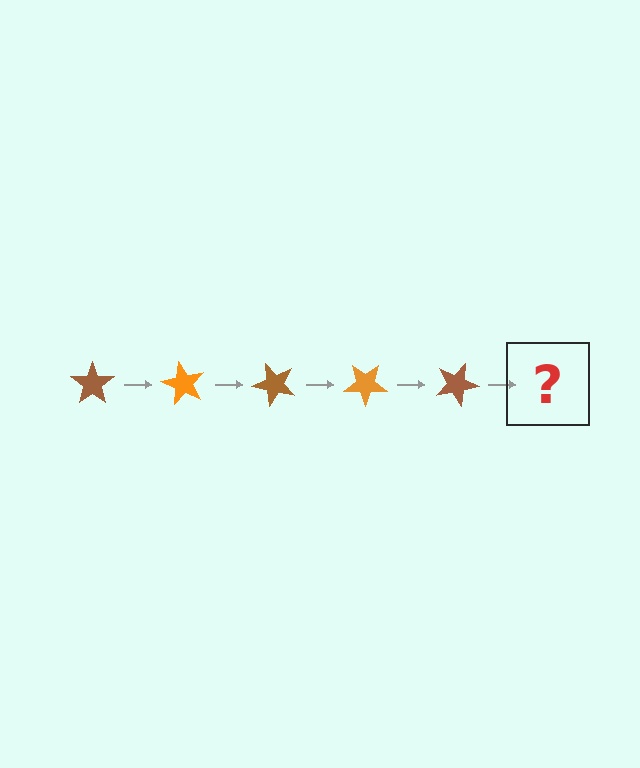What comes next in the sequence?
The next element should be an orange star, rotated 300 degrees from the start.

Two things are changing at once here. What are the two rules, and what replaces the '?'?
The two rules are that it rotates 60 degrees each step and the color cycles through brown and orange. The '?' should be an orange star, rotated 300 degrees from the start.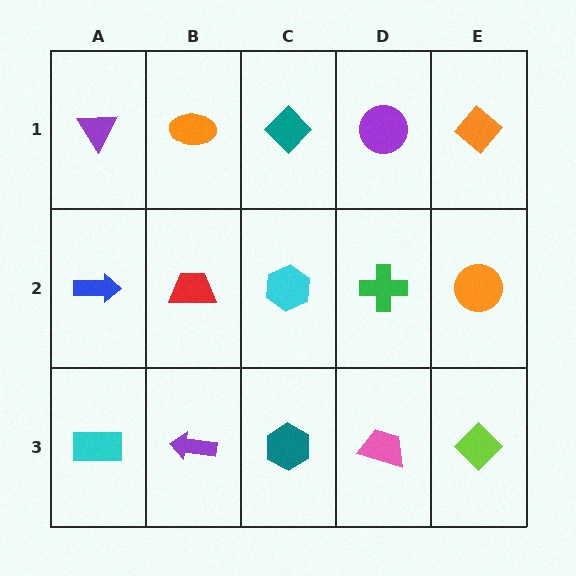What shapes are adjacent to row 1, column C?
A cyan hexagon (row 2, column C), an orange ellipse (row 1, column B), a purple circle (row 1, column D).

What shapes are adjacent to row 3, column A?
A blue arrow (row 2, column A), a purple arrow (row 3, column B).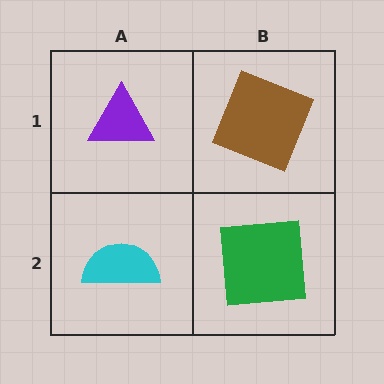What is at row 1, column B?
A brown square.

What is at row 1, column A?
A purple triangle.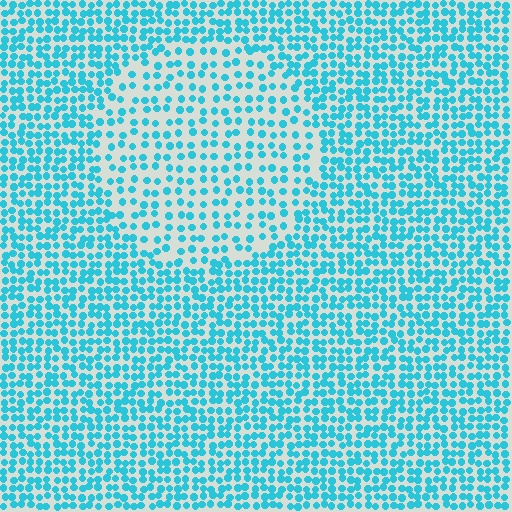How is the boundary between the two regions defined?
The boundary is defined by a change in element density (approximately 1.8x ratio). All elements are the same color, size, and shape.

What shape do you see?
I see a circle.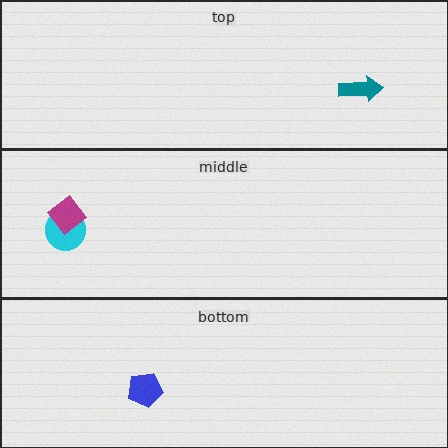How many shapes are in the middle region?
2.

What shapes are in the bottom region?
The blue pentagon.